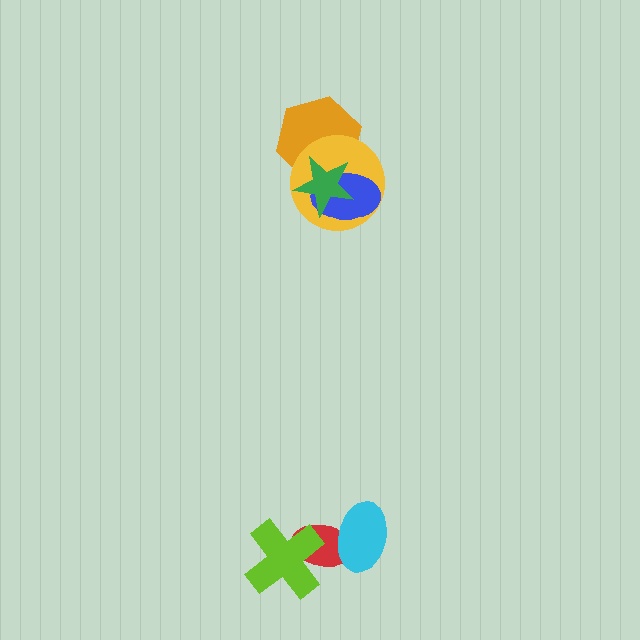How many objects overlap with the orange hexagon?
3 objects overlap with the orange hexagon.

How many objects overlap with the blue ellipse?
3 objects overlap with the blue ellipse.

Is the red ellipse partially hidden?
Yes, it is partially covered by another shape.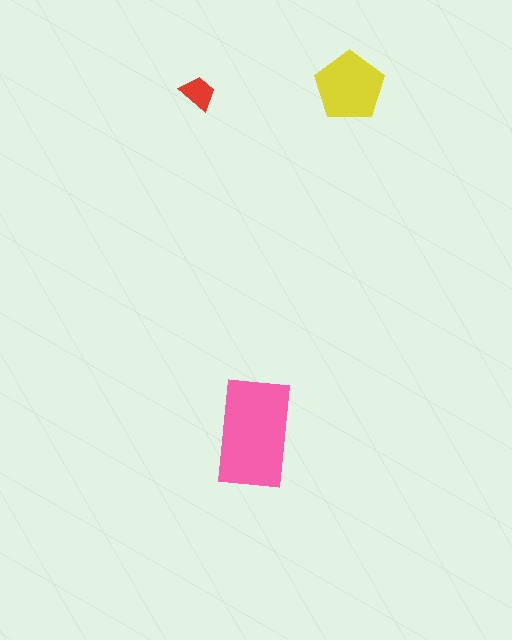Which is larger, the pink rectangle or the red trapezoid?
The pink rectangle.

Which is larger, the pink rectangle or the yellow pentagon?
The pink rectangle.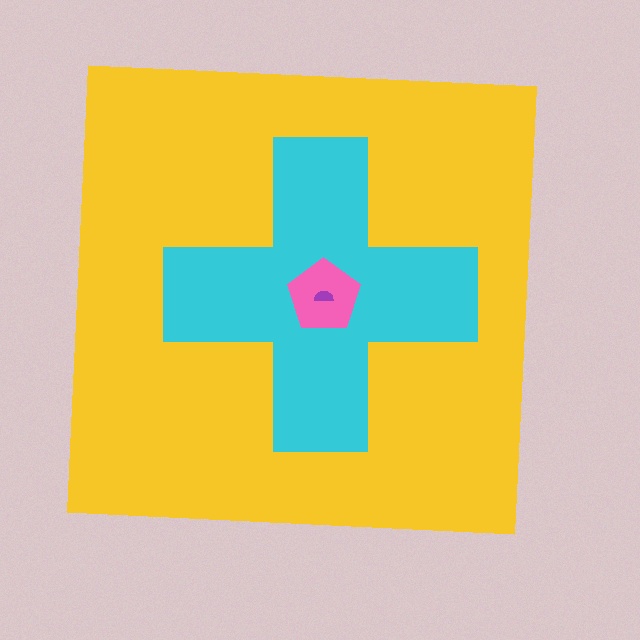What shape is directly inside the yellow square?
The cyan cross.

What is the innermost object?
The purple semicircle.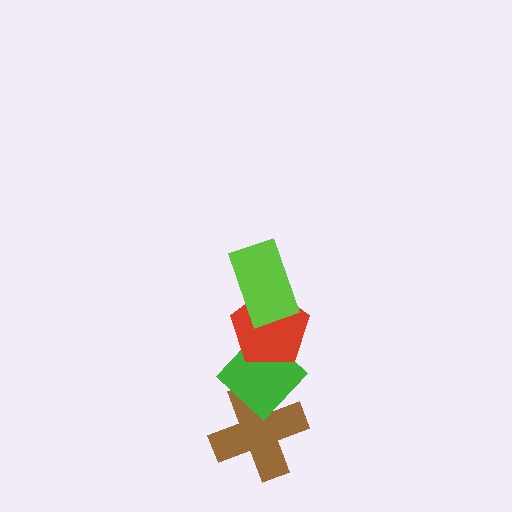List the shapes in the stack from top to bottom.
From top to bottom: the lime rectangle, the red pentagon, the green diamond, the brown cross.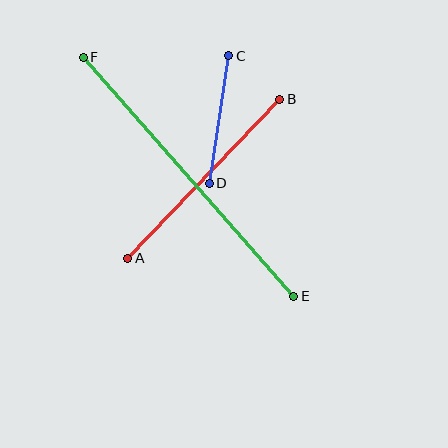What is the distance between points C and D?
The distance is approximately 129 pixels.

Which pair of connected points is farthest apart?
Points E and F are farthest apart.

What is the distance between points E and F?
The distance is approximately 319 pixels.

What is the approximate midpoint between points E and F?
The midpoint is at approximately (188, 177) pixels.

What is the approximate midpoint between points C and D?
The midpoint is at approximately (219, 120) pixels.